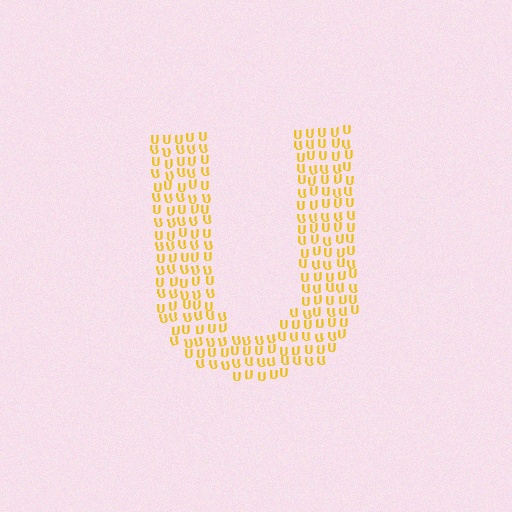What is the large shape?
The large shape is the letter U.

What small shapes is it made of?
It is made of small letter U's.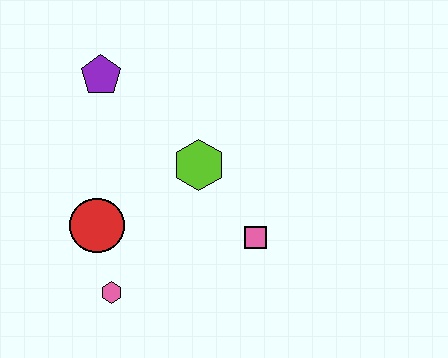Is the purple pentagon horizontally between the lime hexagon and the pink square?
No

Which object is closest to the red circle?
The pink hexagon is closest to the red circle.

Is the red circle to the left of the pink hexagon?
Yes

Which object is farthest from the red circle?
The pink square is farthest from the red circle.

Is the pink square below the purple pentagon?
Yes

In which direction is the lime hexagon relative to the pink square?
The lime hexagon is above the pink square.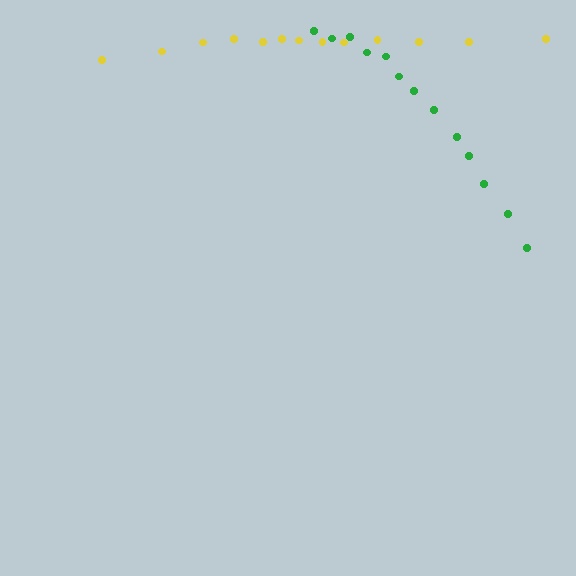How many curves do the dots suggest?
There are 2 distinct paths.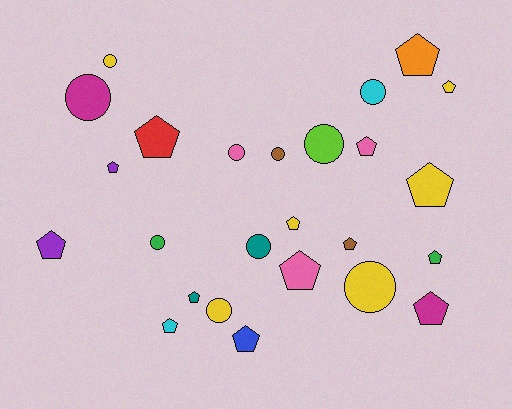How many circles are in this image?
There are 10 circles.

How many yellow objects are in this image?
There are 6 yellow objects.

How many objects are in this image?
There are 25 objects.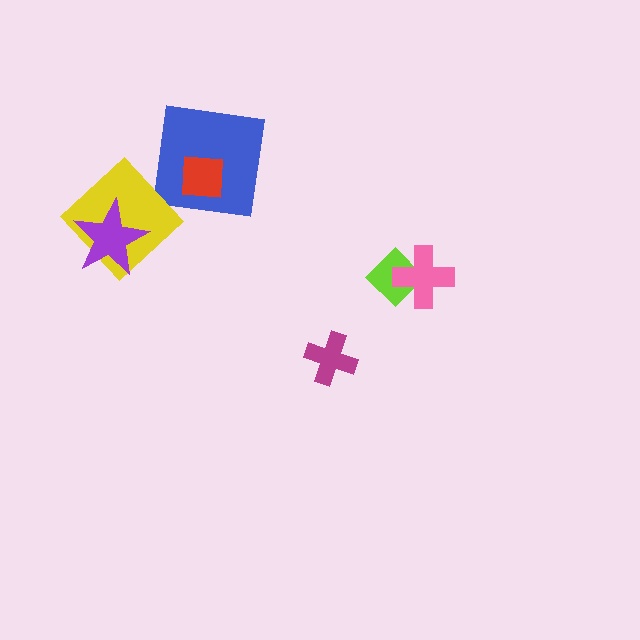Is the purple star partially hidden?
No, no other shape covers it.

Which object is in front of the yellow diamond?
The purple star is in front of the yellow diamond.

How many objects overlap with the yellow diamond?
1 object overlaps with the yellow diamond.